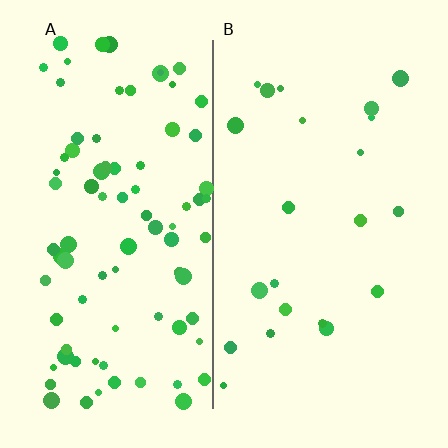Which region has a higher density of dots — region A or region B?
A (the left).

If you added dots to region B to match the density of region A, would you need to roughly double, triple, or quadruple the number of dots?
Approximately quadruple.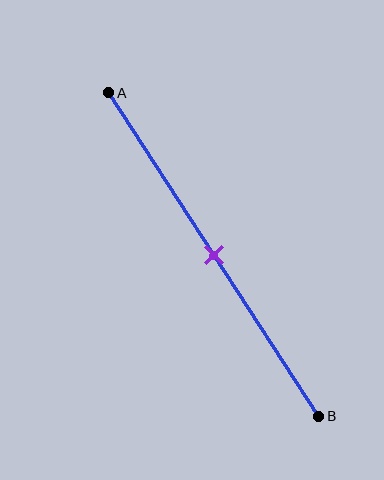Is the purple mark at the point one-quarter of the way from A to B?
No, the mark is at about 50% from A, not at the 25% one-quarter point.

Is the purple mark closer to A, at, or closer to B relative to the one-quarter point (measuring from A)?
The purple mark is closer to point B than the one-quarter point of segment AB.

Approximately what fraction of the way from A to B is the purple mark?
The purple mark is approximately 50% of the way from A to B.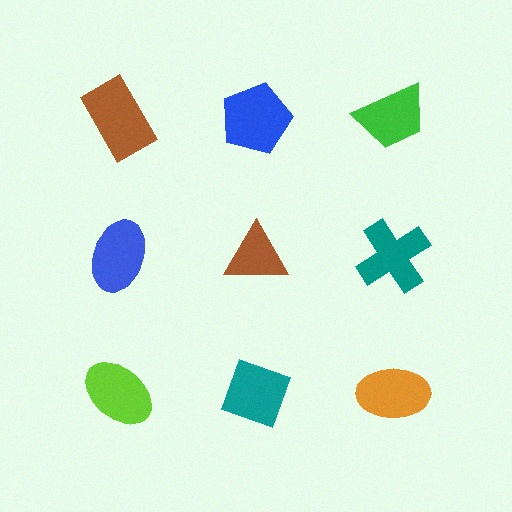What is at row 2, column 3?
A teal cross.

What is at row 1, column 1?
A brown rectangle.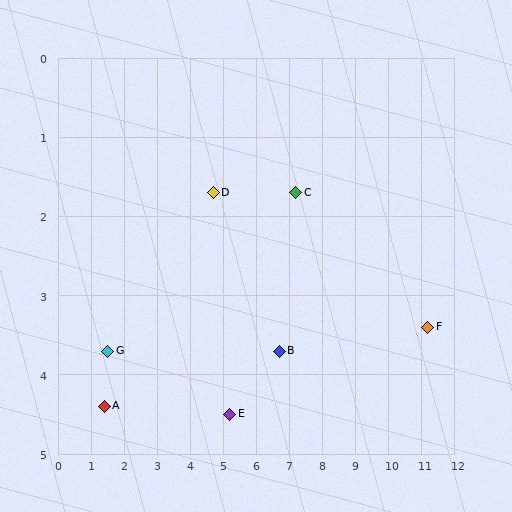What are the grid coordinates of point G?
Point G is at approximately (1.5, 3.7).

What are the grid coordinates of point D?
Point D is at approximately (4.7, 1.7).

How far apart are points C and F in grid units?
Points C and F are about 4.3 grid units apart.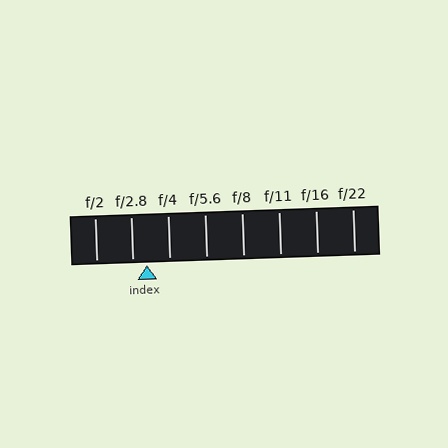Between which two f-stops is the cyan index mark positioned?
The index mark is between f/2.8 and f/4.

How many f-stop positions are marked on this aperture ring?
There are 8 f-stop positions marked.